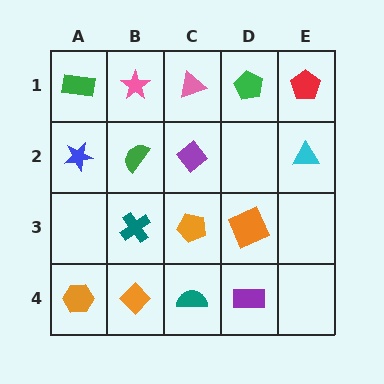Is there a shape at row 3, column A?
No, that cell is empty.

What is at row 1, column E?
A red pentagon.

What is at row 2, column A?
A blue star.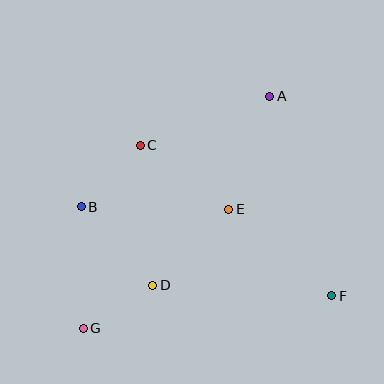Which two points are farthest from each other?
Points A and G are farthest from each other.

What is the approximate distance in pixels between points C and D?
The distance between C and D is approximately 141 pixels.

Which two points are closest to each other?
Points D and G are closest to each other.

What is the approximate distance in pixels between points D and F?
The distance between D and F is approximately 179 pixels.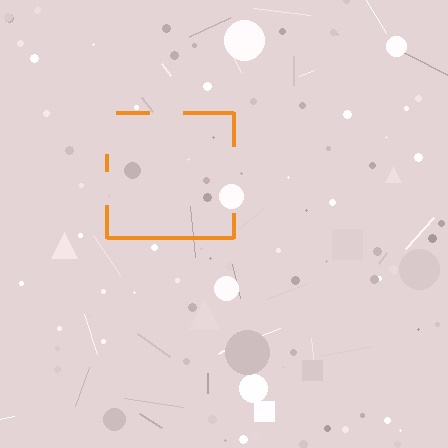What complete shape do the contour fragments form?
The contour fragments form a square.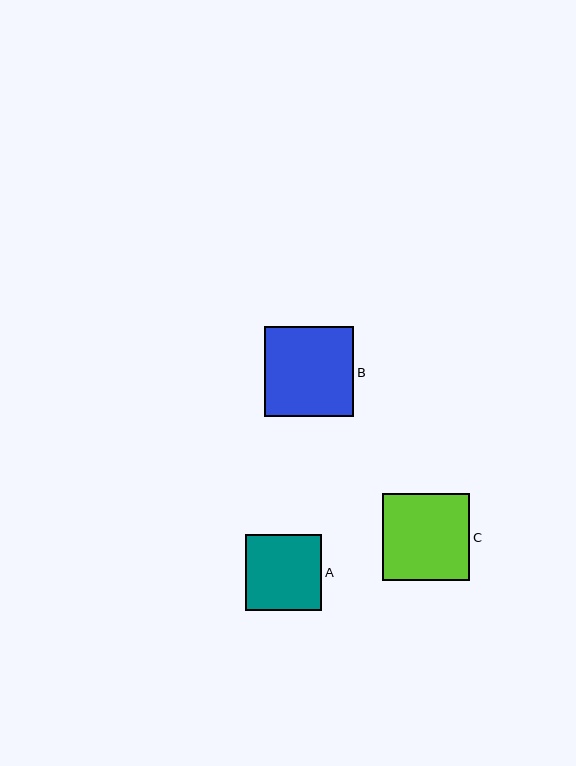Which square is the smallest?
Square A is the smallest with a size of approximately 77 pixels.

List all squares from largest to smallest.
From largest to smallest: B, C, A.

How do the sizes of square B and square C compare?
Square B and square C are approximately the same size.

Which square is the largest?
Square B is the largest with a size of approximately 90 pixels.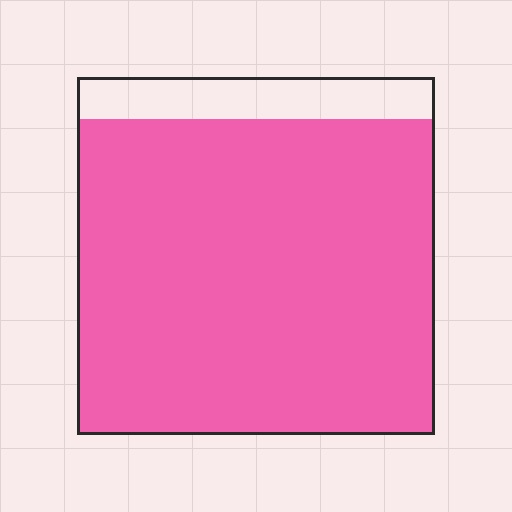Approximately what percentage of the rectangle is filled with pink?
Approximately 90%.